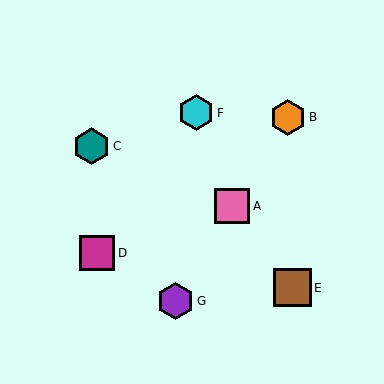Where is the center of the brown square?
The center of the brown square is at (292, 288).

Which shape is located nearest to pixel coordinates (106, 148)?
The teal hexagon (labeled C) at (92, 146) is nearest to that location.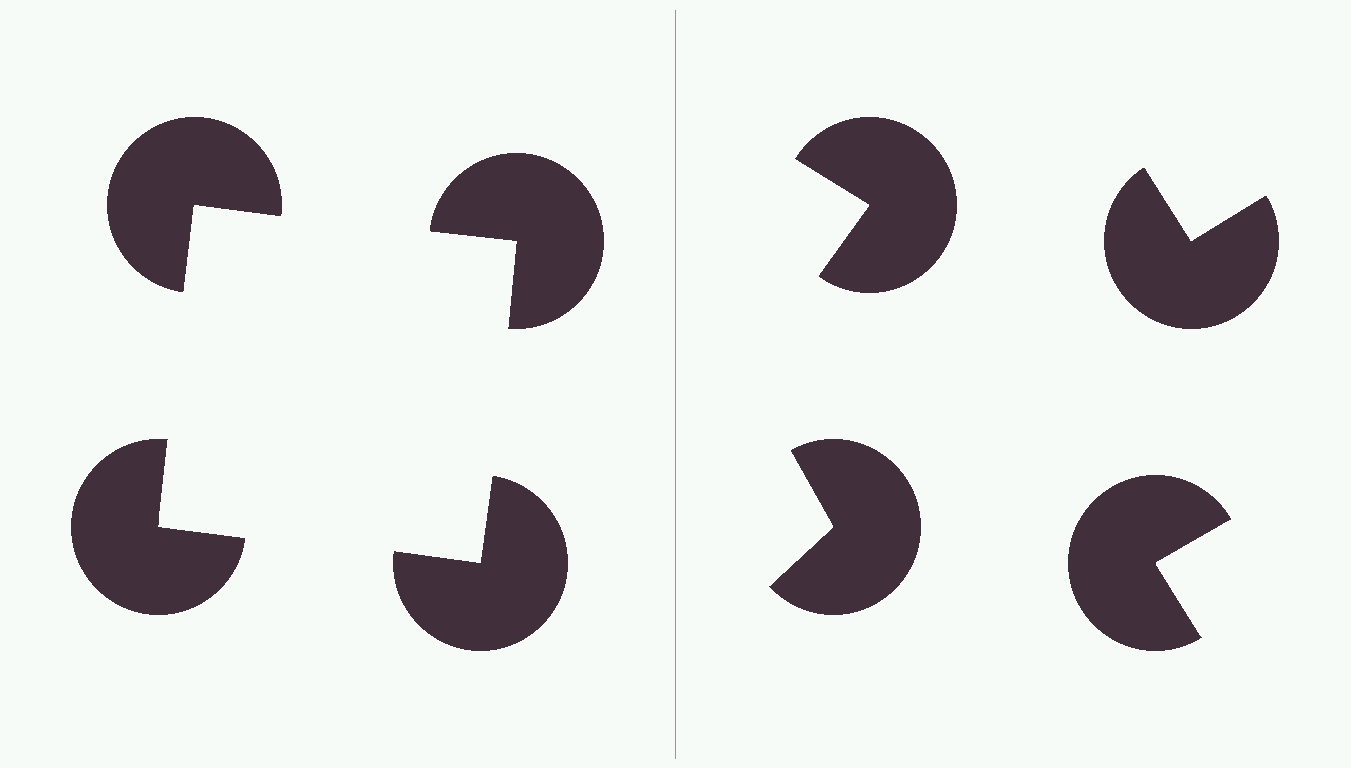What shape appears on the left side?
An illusory square.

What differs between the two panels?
The pac-man discs are positioned identically on both sides; only the wedge orientations differ. On the left they align to a square; on the right they are misaligned.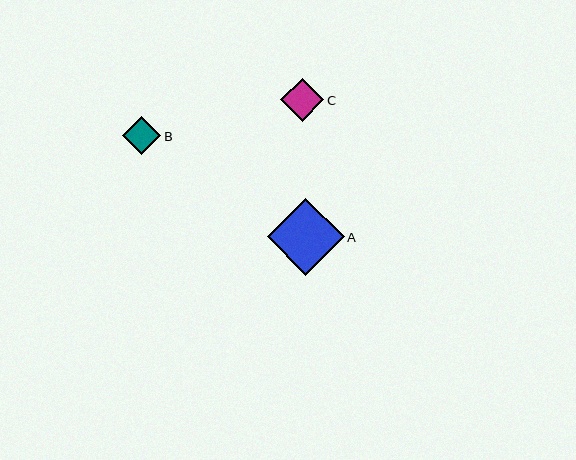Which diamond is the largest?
Diamond A is the largest with a size of approximately 77 pixels.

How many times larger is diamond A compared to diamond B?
Diamond A is approximately 2.0 times the size of diamond B.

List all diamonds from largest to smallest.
From largest to smallest: A, C, B.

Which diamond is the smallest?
Diamond B is the smallest with a size of approximately 38 pixels.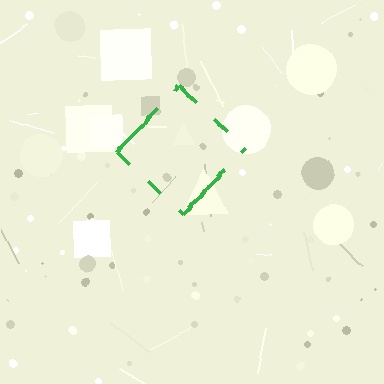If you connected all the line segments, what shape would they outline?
They would outline a diamond.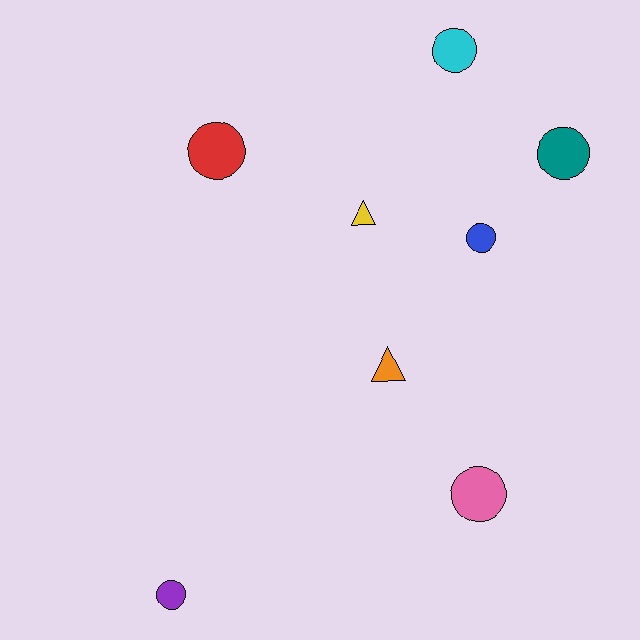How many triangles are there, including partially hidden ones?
There are 2 triangles.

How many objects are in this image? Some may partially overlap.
There are 8 objects.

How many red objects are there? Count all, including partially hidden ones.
There is 1 red object.